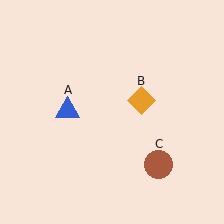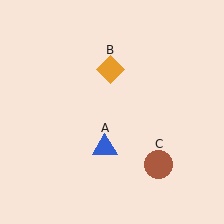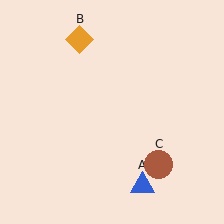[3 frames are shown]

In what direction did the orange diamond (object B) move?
The orange diamond (object B) moved up and to the left.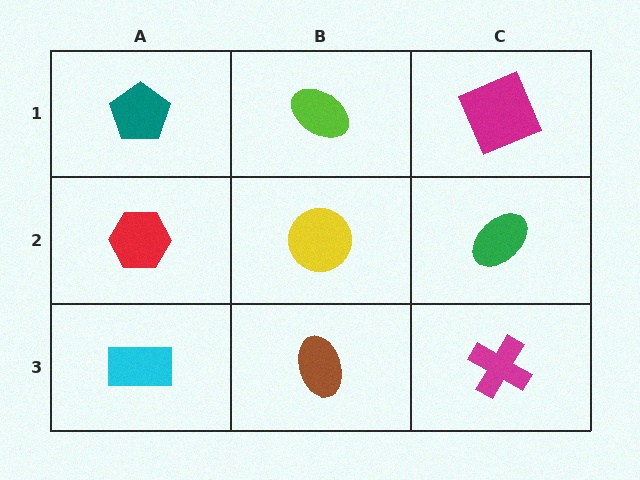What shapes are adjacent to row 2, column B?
A lime ellipse (row 1, column B), a brown ellipse (row 3, column B), a red hexagon (row 2, column A), a green ellipse (row 2, column C).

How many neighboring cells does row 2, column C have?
3.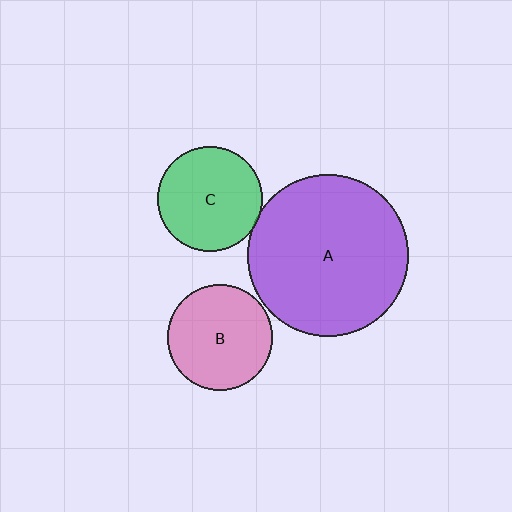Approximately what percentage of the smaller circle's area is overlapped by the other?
Approximately 5%.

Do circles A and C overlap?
Yes.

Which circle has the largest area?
Circle A (purple).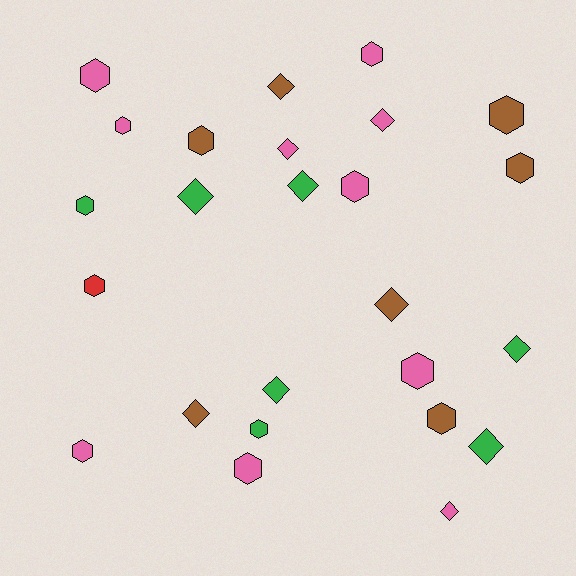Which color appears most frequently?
Pink, with 10 objects.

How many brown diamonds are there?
There are 3 brown diamonds.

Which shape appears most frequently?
Hexagon, with 14 objects.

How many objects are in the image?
There are 25 objects.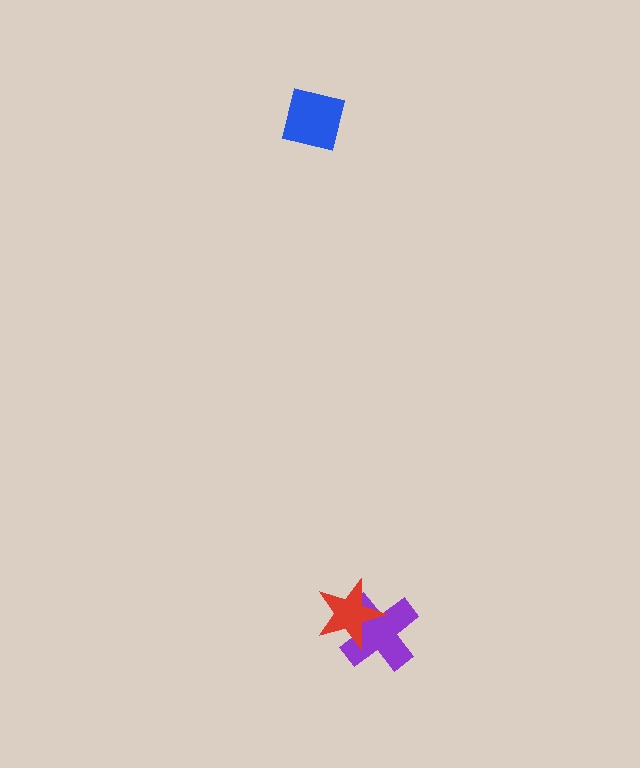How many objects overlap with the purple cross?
1 object overlaps with the purple cross.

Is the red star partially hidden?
No, no other shape covers it.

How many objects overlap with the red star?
1 object overlaps with the red star.